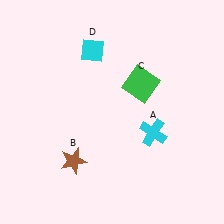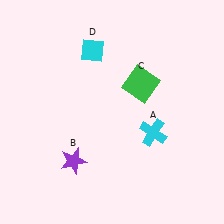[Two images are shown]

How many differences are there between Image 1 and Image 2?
There is 1 difference between the two images.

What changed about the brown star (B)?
In Image 1, B is brown. In Image 2, it changed to purple.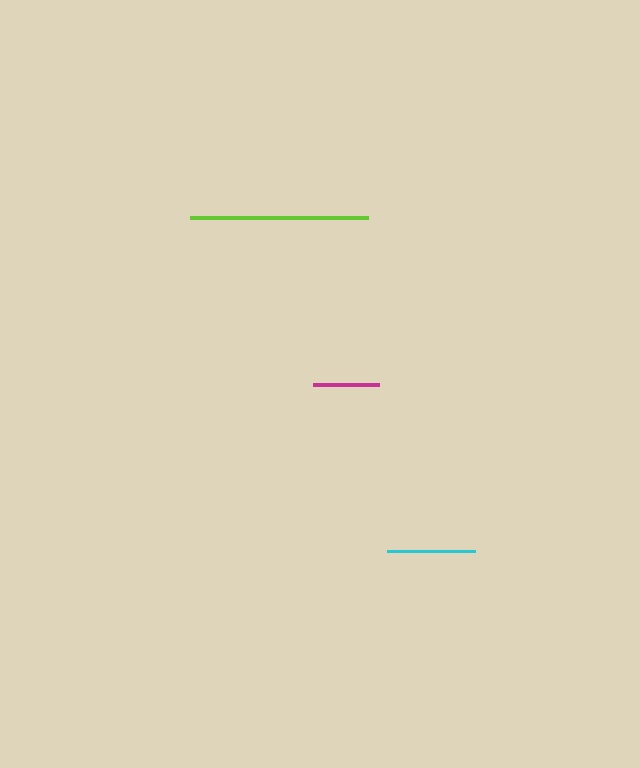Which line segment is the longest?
The lime line is the longest at approximately 178 pixels.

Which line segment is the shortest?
The magenta line is the shortest at approximately 66 pixels.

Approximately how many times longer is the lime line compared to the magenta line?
The lime line is approximately 2.7 times the length of the magenta line.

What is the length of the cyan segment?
The cyan segment is approximately 88 pixels long.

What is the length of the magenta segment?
The magenta segment is approximately 66 pixels long.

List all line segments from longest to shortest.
From longest to shortest: lime, cyan, magenta.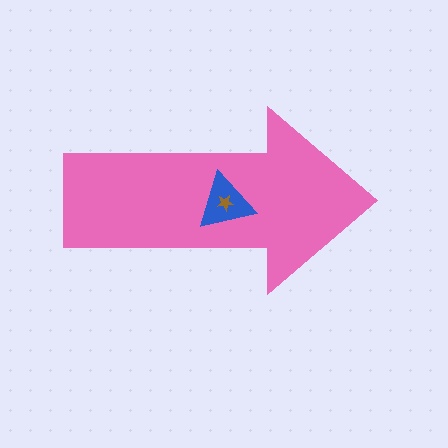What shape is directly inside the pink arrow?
The blue triangle.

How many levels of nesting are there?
3.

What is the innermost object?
The brown star.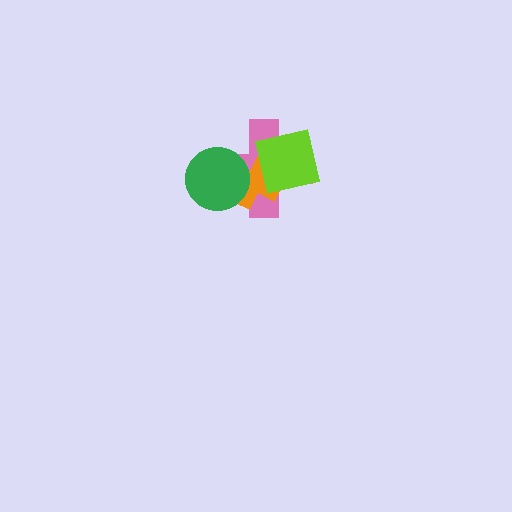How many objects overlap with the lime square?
2 objects overlap with the lime square.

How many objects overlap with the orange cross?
3 objects overlap with the orange cross.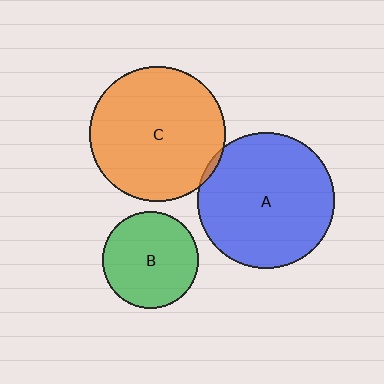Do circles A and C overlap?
Yes.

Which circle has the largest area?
Circle A (blue).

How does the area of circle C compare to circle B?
Approximately 2.0 times.